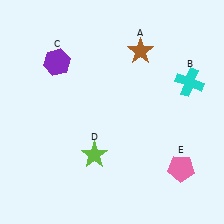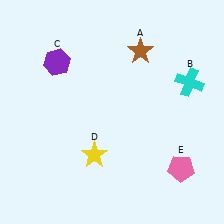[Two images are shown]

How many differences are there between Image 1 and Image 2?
There is 1 difference between the two images.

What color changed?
The star (D) changed from lime in Image 1 to yellow in Image 2.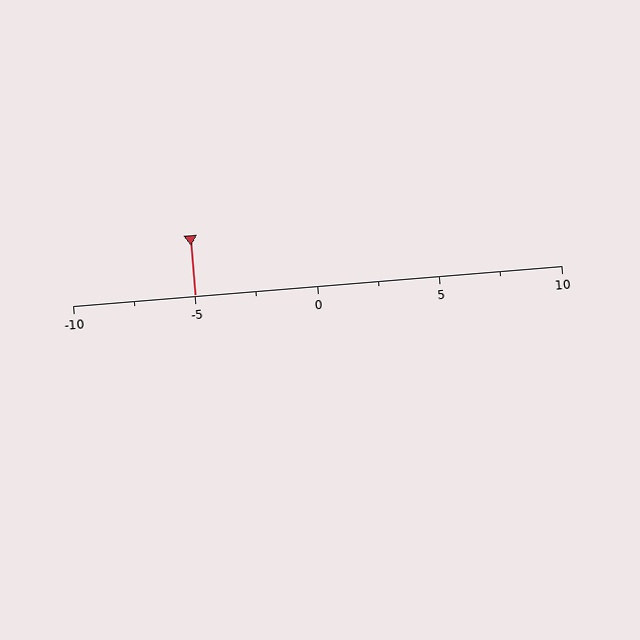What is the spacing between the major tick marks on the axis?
The major ticks are spaced 5 apart.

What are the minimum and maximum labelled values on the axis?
The axis runs from -10 to 10.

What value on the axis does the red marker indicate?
The marker indicates approximately -5.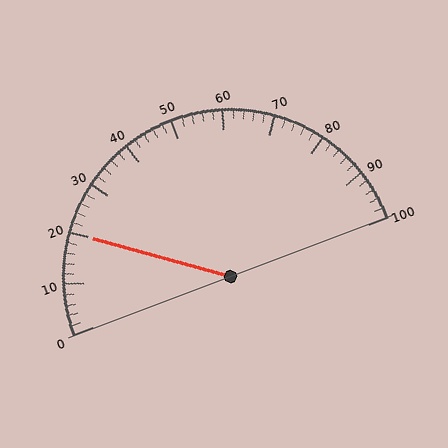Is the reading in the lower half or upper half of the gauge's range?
The reading is in the lower half of the range (0 to 100).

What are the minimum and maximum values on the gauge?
The gauge ranges from 0 to 100.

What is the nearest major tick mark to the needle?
The nearest major tick mark is 20.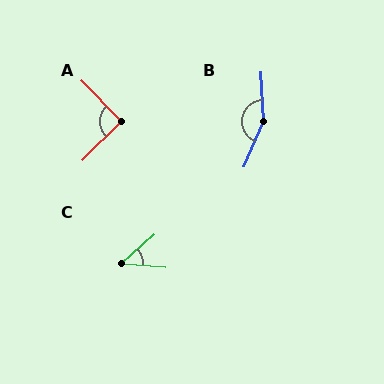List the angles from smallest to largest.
C (46°), A (91°), B (155°).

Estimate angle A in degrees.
Approximately 91 degrees.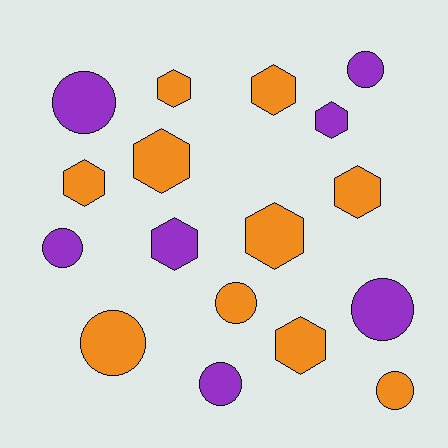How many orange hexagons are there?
There are 7 orange hexagons.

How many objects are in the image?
There are 17 objects.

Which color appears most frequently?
Orange, with 10 objects.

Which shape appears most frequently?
Hexagon, with 9 objects.